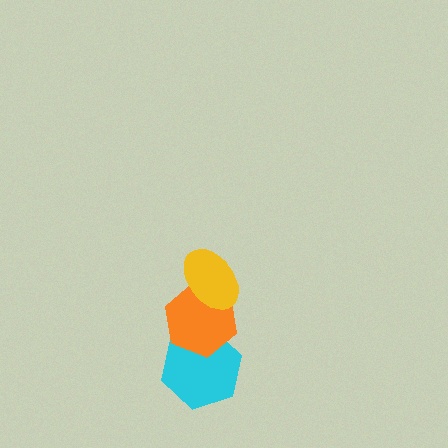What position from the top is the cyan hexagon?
The cyan hexagon is 3rd from the top.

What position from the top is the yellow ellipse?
The yellow ellipse is 1st from the top.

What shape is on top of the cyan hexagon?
The orange hexagon is on top of the cyan hexagon.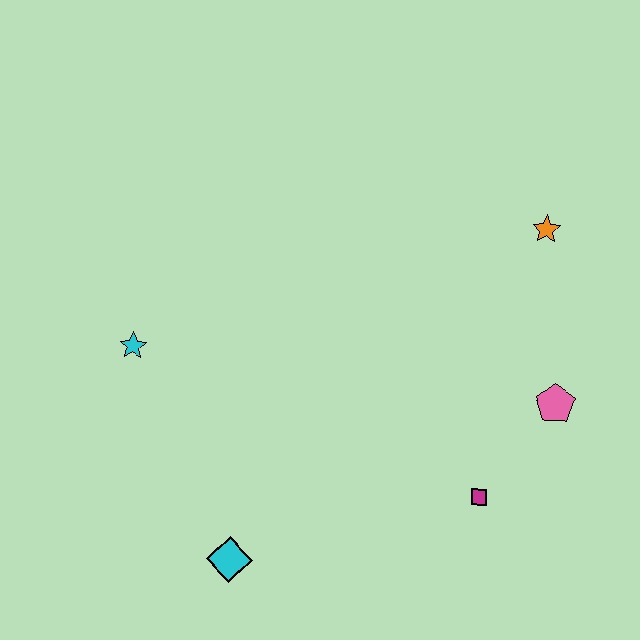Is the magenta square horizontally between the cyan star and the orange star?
Yes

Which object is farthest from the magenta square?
The cyan star is farthest from the magenta square.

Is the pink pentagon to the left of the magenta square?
No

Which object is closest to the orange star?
The pink pentagon is closest to the orange star.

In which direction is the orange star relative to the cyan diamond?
The orange star is above the cyan diamond.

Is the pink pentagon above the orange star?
No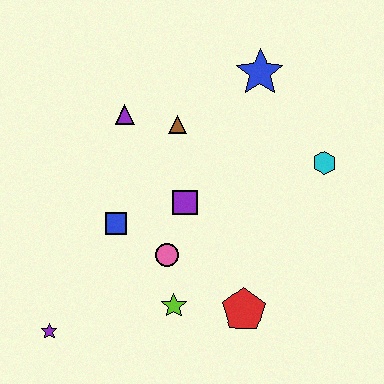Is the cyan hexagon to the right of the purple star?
Yes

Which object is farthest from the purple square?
The purple star is farthest from the purple square.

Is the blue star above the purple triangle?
Yes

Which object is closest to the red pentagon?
The lime star is closest to the red pentagon.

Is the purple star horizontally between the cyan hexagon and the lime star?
No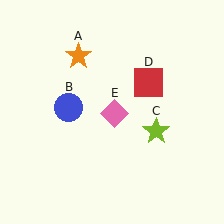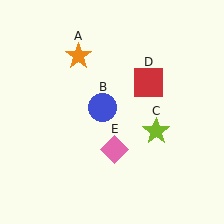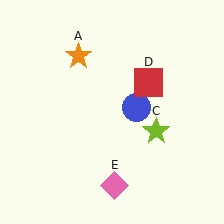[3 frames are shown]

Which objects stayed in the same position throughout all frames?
Orange star (object A) and lime star (object C) and red square (object D) remained stationary.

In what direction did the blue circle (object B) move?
The blue circle (object B) moved right.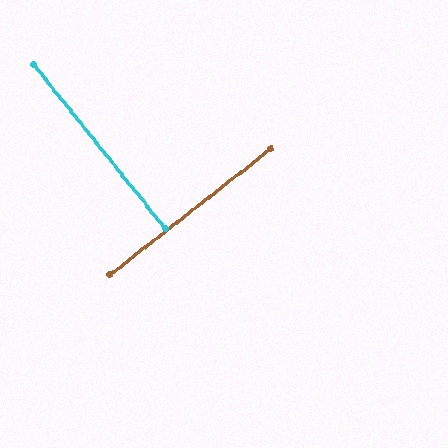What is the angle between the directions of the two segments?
Approximately 89 degrees.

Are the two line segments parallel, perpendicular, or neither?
Perpendicular — they meet at approximately 89°.